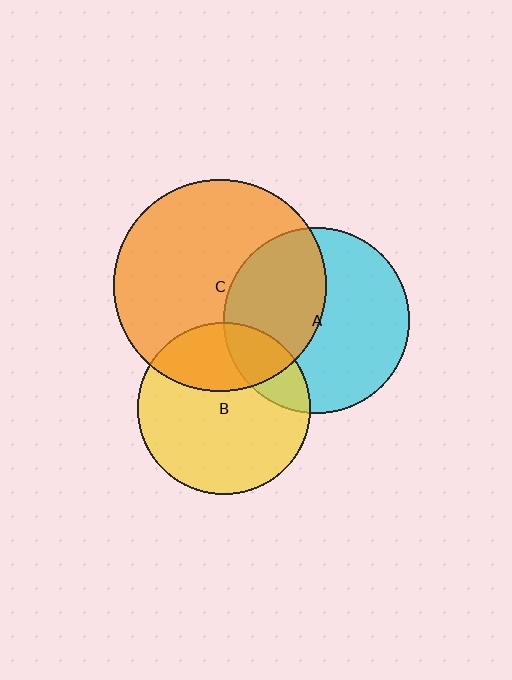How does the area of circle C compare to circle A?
Approximately 1.3 times.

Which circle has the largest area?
Circle C (orange).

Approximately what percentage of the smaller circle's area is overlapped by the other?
Approximately 30%.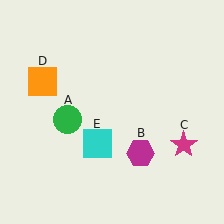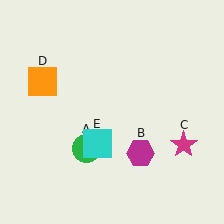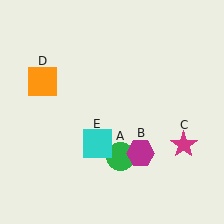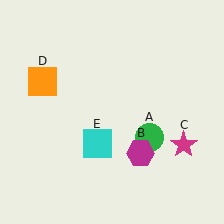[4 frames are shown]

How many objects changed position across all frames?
1 object changed position: green circle (object A).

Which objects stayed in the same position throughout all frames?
Magenta hexagon (object B) and magenta star (object C) and orange square (object D) and cyan square (object E) remained stationary.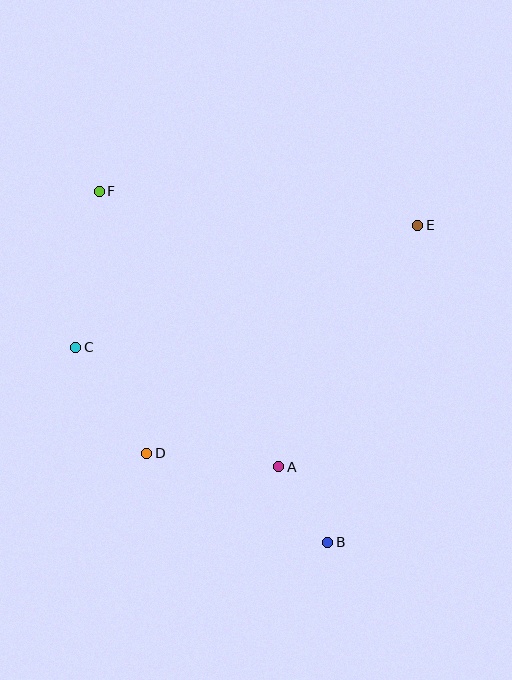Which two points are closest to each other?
Points A and B are closest to each other.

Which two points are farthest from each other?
Points B and F are farthest from each other.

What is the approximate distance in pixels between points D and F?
The distance between D and F is approximately 266 pixels.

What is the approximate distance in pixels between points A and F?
The distance between A and F is approximately 329 pixels.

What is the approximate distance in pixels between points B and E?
The distance between B and E is approximately 329 pixels.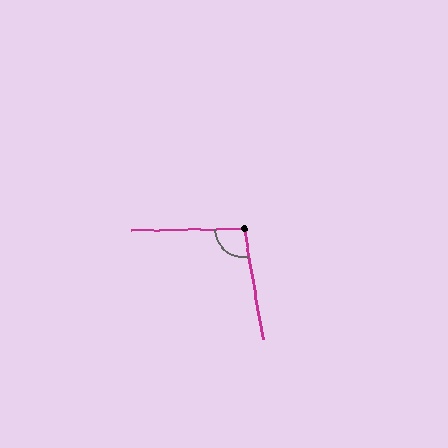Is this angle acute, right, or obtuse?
It is obtuse.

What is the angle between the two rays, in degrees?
Approximately 99 degrees.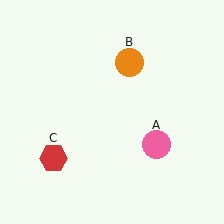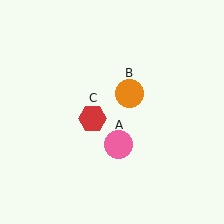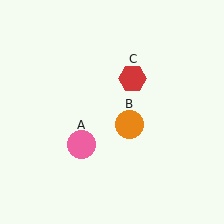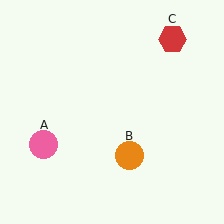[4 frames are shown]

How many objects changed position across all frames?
3 objects changed position: pink circle (object A), orange circle (object B), red hexagon (object C).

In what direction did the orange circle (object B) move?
The orange circle (object B) moved down.